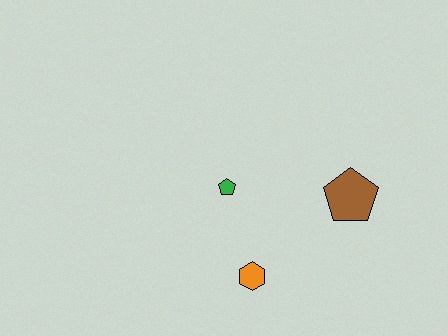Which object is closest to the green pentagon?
The orange hexagon is closest to the green pentagon.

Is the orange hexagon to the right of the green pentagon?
Yes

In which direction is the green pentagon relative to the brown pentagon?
The green pentagon is to the left of the brown pentagon.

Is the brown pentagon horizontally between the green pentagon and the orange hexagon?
No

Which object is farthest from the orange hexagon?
The brown pentagon is farthest from the orange hexagon.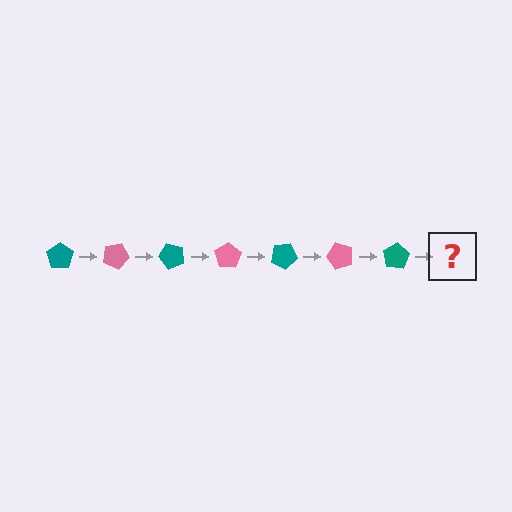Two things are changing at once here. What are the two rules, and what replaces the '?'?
The two rules are that it rotates 25 degrees each step and the color cycles through teal and pink. The '?' should be a pink pentagon, rotated 175 degrees from the start.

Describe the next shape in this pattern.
It should be a pink pentagon, rotated 175 degrees from the start.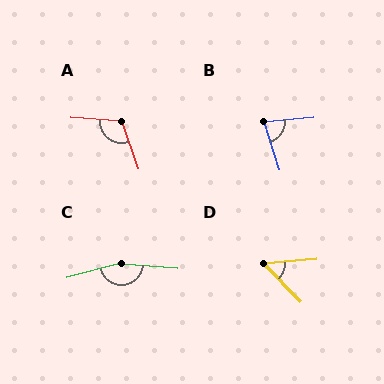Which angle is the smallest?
D, at approximately 50 degrees.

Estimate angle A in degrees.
Approximately 112 degrees.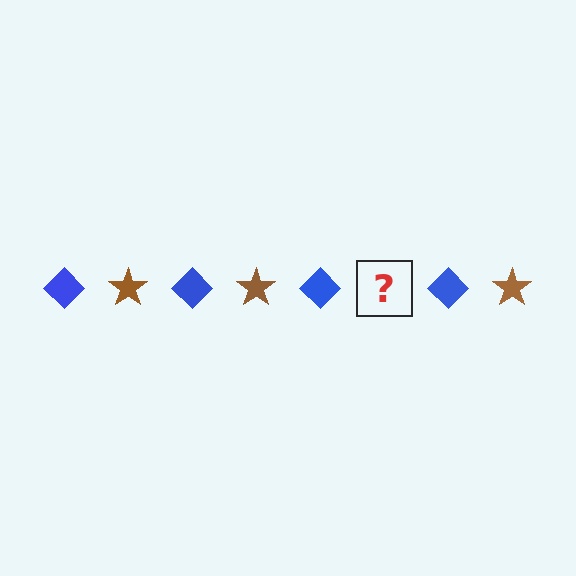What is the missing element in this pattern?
The missing element is a brown star.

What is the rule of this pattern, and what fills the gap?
The rule is that the pattern alternates between blue diamond and brown star. The gap should be filled with a brown star.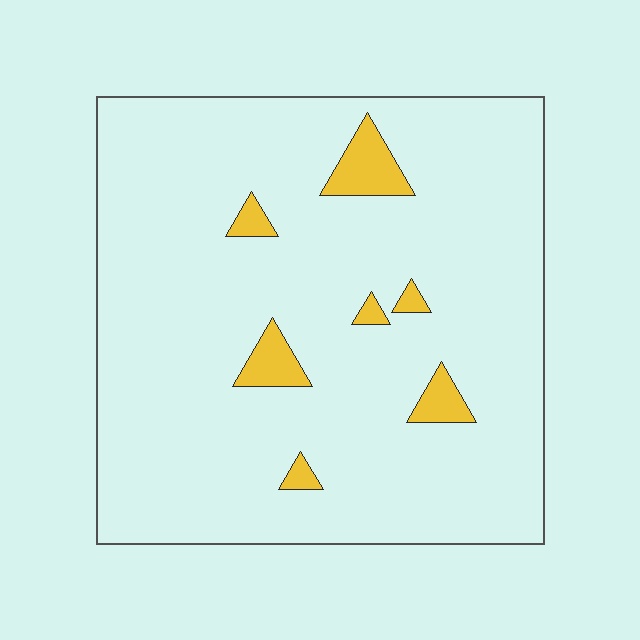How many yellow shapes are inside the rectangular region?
7.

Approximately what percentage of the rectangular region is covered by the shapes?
Approximately 5%.